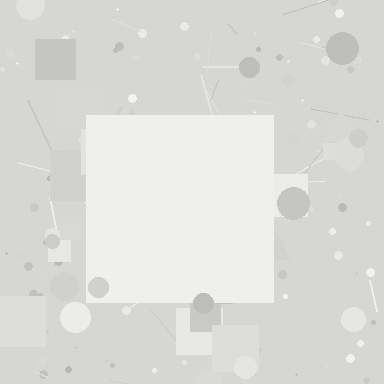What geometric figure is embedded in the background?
A square is embedded in the background.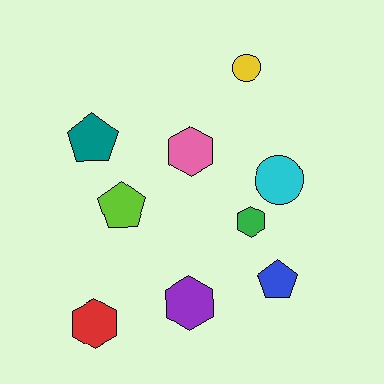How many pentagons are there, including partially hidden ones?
There are 3 pentagons.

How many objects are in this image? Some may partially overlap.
There are 9 objects.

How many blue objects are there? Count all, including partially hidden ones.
There is 1 blue object.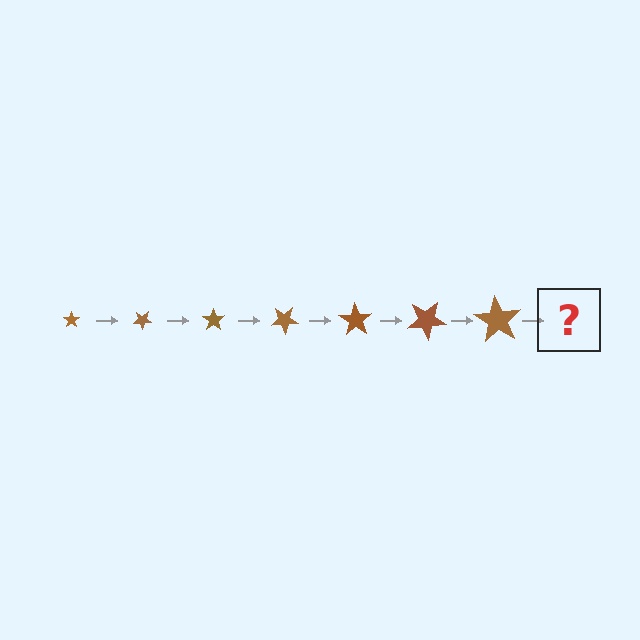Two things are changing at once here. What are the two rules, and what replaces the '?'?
The two rules are that the star grows larger each step and it rotates 35 degrees each step. The '?' should be a star, larger than the previous one and rotated 245 degrees from the start.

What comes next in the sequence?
The next element should be a star, larger than the previous one and rotated 245 degrees from the start.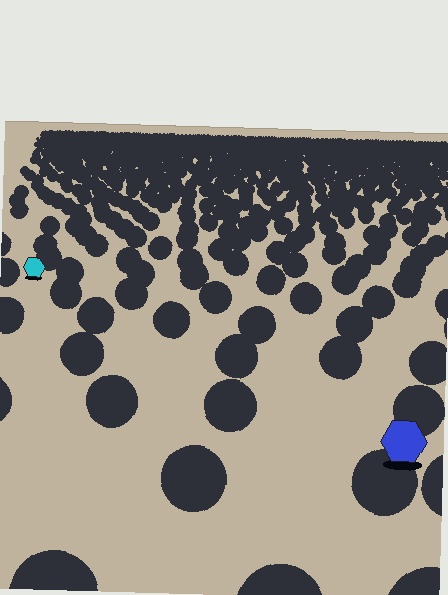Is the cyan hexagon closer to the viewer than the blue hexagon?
No. The blue hexagon is closer — you can tell from the texture gradient: the ground texture is coarser near it.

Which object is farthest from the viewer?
The cyan hexagon is farthest from the viewer. It appears smaller and the ground texture around it is denser.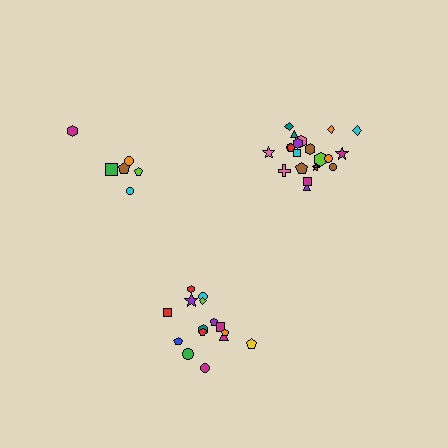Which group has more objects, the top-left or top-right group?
The top-right group.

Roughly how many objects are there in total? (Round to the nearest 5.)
Roughly 45 objects in total.